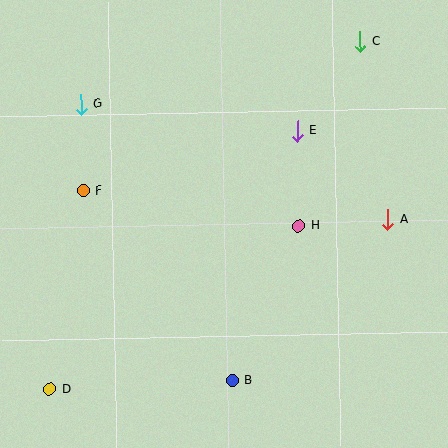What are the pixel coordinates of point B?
Point B is at (232, 380).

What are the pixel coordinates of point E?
Point E is at (297, 131).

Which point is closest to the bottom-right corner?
Point B is closest to the bottom-right corner.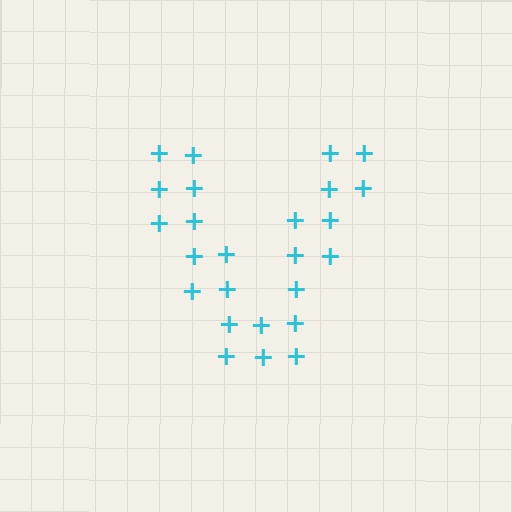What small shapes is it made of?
It is made of small plus signs.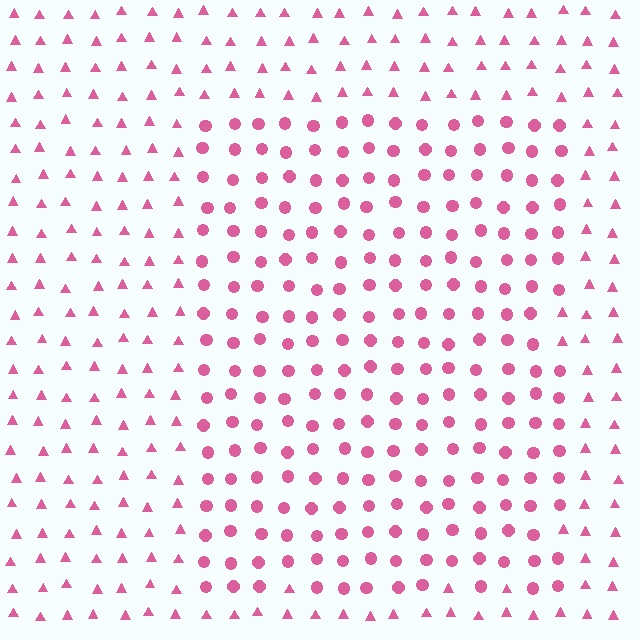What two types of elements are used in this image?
The image uses circles inside the rectangle region and triangles outside it.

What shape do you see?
I see a rectangle.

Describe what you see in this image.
The image is filled with small pink elements arranged in a uniform grid. A rectangle-shaped region contains circles, while the surrounding area contains triangles. The boundary is defined purely by the change in element shape.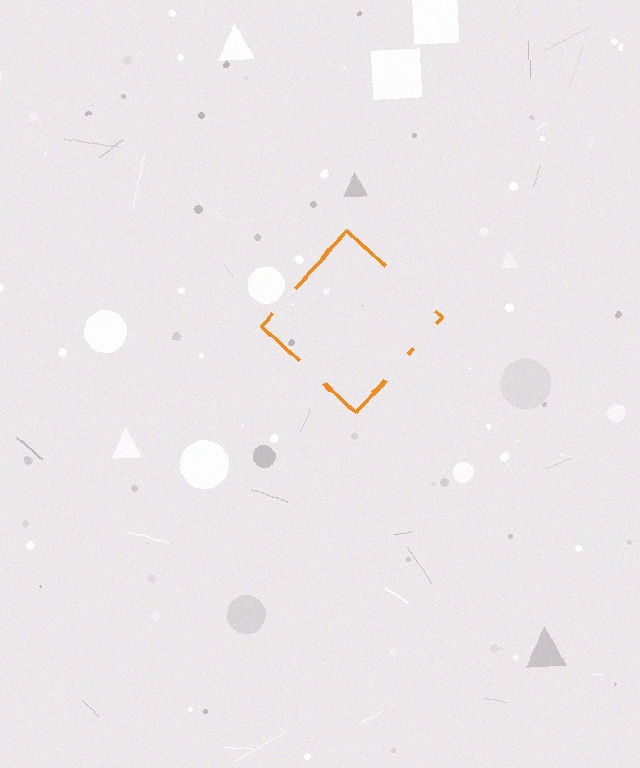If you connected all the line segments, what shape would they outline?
They would outline a diamond.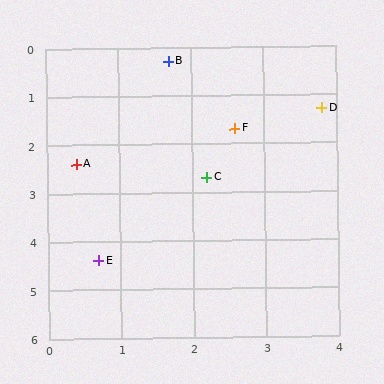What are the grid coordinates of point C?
Point C is at approximately (2.2, 2.7).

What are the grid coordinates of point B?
Point B is at approximately (1.7, 0.3).